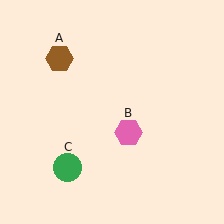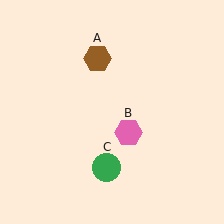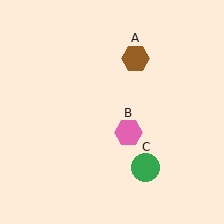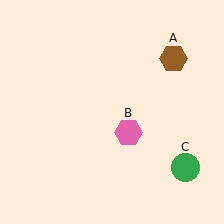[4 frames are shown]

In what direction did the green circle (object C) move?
The green circle (object C) moved right.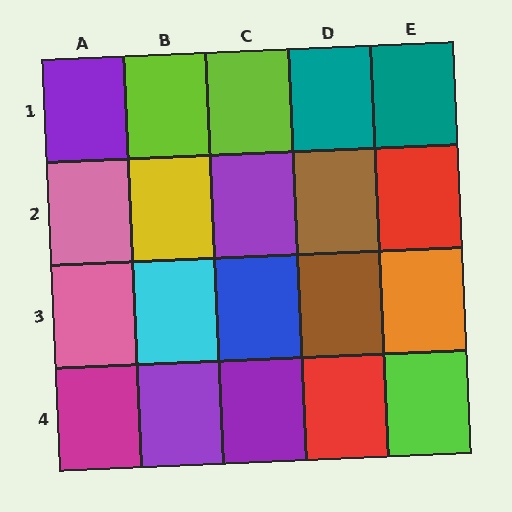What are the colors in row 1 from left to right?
Purple, lime, lime, teal, teal.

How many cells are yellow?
1 cell is yellow.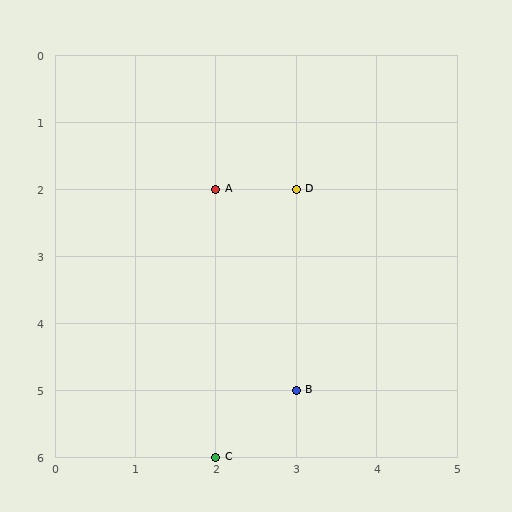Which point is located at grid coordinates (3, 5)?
Point B is at (3, 5).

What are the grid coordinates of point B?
Point B is at grid coordinates (3, 5).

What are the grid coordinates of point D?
Point D is at grid coordinates (3, 2).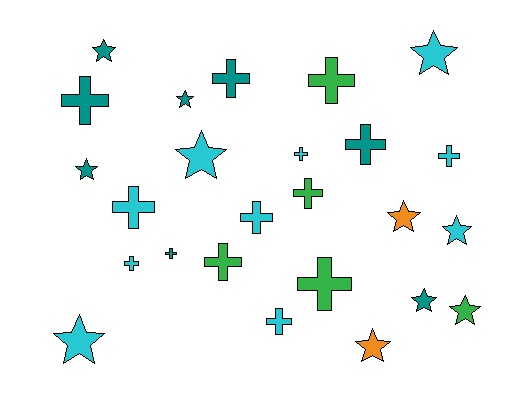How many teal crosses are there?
There are 4 teal crosses.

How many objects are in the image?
There are 25 objects.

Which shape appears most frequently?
Cross, with 14 objects.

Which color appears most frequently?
Cyan, with 10 objects.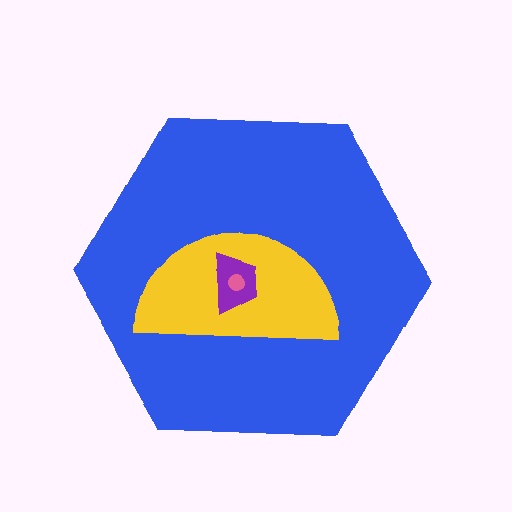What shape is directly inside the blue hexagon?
The yellow semicircle.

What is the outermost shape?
The blue hexagon.